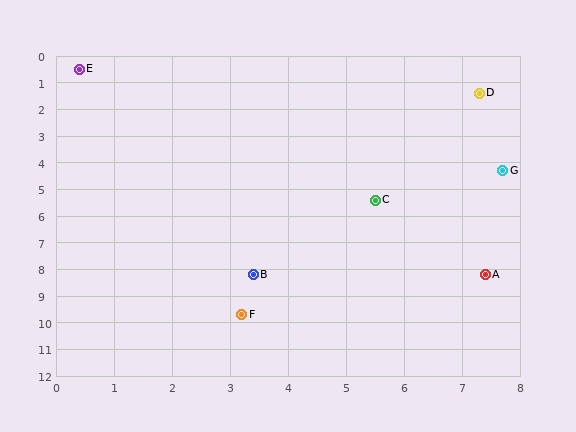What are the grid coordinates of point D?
Point D is at approximately (7.3, 1.4).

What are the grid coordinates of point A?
Point A is at approximately (7.4, 8.2).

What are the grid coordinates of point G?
Point G is at approximately (7.7, 4.3).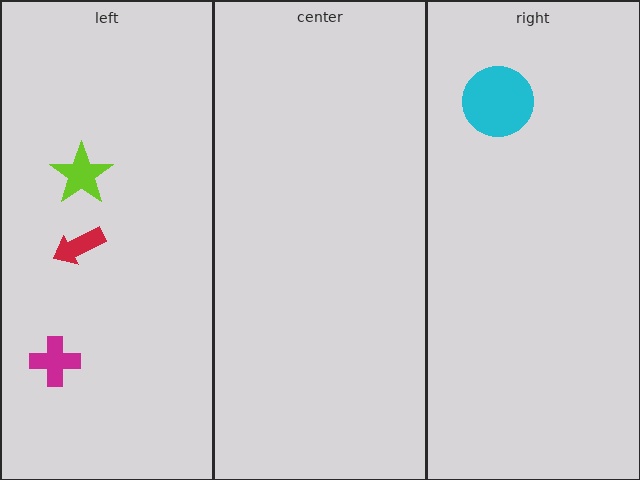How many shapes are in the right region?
1.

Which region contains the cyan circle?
The right region.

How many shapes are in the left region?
3.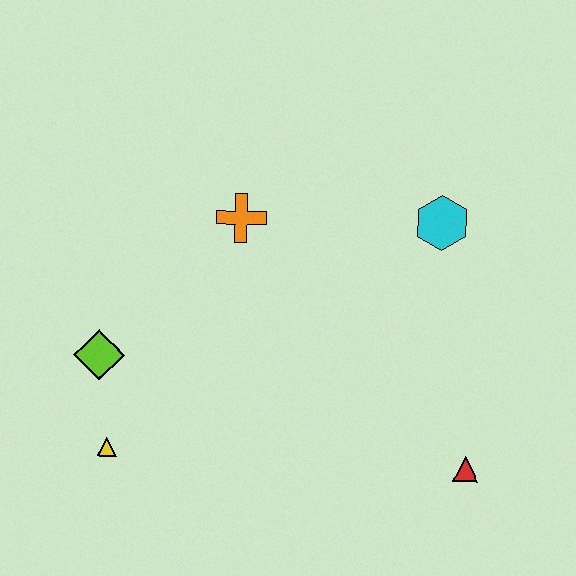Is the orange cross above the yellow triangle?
Yes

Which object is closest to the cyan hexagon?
The orange cross is closest to the cyan hexagon.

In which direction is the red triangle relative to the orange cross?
The red triangle is below the orange cross.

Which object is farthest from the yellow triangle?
The cyan hexagon is farthest from the yellow triangle.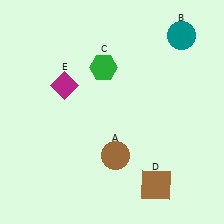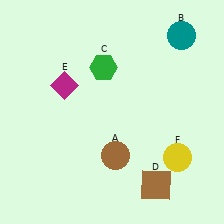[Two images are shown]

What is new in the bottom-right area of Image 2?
A yellow circle (F) was added in the bottom-right area of Image 2.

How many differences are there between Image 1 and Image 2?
There is 1 difference between the two images.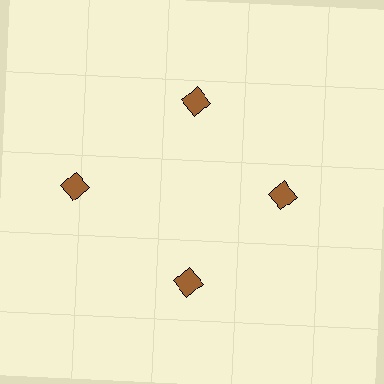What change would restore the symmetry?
The symmetry would be restored by moving it inward, back onto the ring so that all 4 diamonds sit at equal angles and equal distance from the center.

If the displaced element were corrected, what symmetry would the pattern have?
It would have 4-fold rotational symmetry — the pattern would map onto itself every 90 degrees.